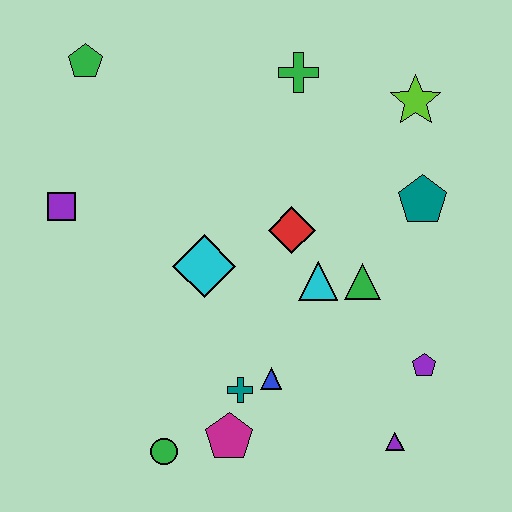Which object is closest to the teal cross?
The blue triangle is closest to the teal cross.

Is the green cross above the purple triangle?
Yes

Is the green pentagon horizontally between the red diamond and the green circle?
No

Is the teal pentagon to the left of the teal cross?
No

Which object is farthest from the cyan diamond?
The lime star is farthest from the cyan diamond.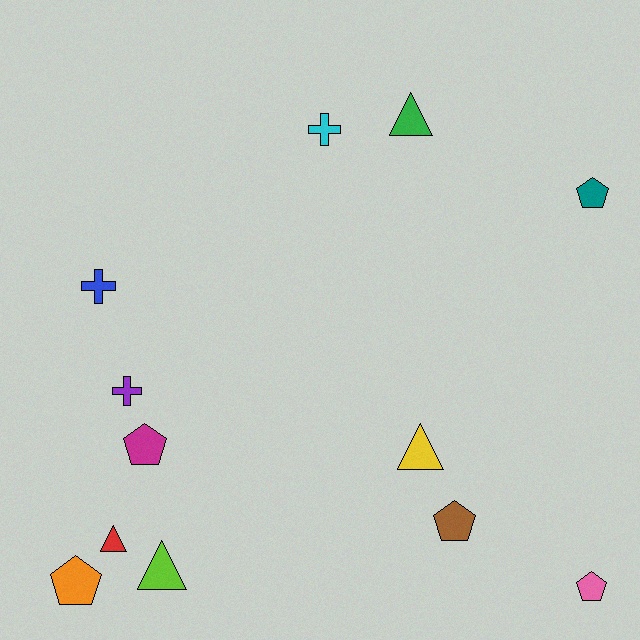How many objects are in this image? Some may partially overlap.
There are 12 objects.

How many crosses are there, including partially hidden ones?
There are 3 crosses.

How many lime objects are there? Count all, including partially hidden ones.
There is 1 lime object.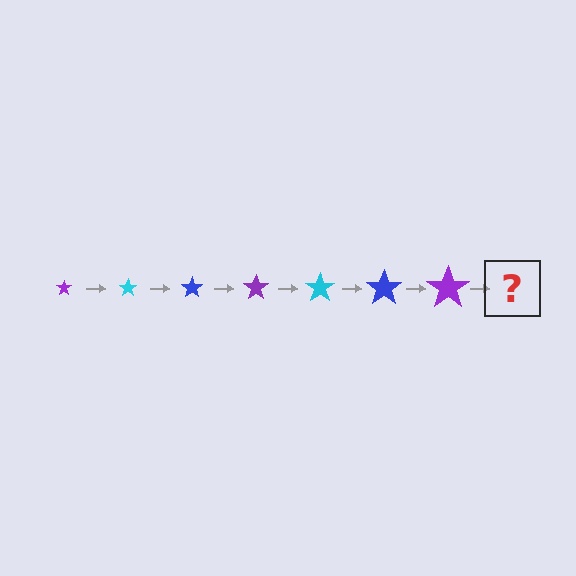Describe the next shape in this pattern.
It should be a cyan star, larger than the previous one.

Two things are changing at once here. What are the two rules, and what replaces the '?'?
The two rules are that the star grows larger each step and the color cycles through purple, cyan, and blue. The '?' should be a cyan star, larger than the previous one.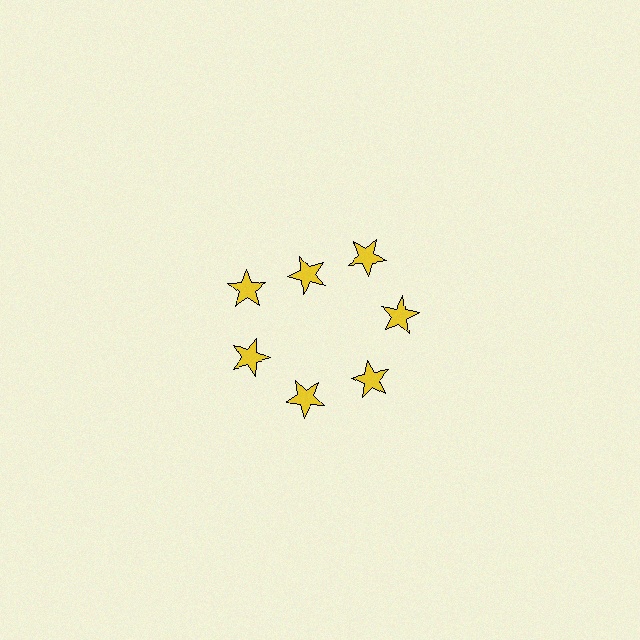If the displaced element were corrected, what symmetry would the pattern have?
It would have 7-fold rotational symmetry — the pattern would map onto itself every 51 degrees.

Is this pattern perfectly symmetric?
No. The 7 yellow stars are arranged in a ring, but one element near the 12 o'clock position is pulled inward toward the center, breaking the 7-fold rotational symmetry.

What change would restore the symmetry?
The symmetry would be restored by moving it outward, back onto the ring so that all 7 stars sit at equal angles and equal distance from the center.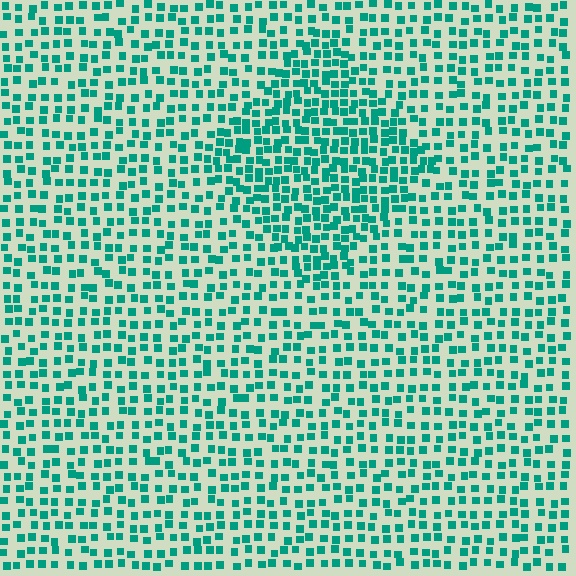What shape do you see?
I see a diamond.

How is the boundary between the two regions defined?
The boundary is defined by a change in element density (approximately 1.7x ratio). All elements are the same color, size, and shape.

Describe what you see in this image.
The image contains small teal elements arranged at two different densities. A diamond-shaped region is visible where the elements are more densely packed than the surrounding area.